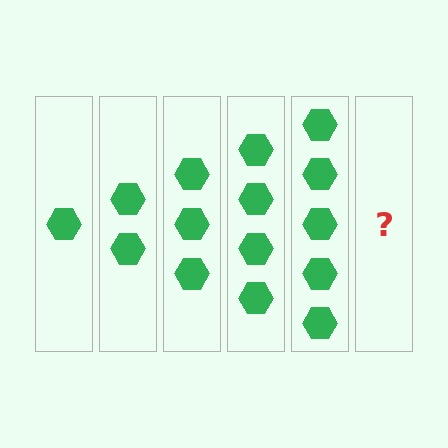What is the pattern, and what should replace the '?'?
The pattern is that each step adds one more hexagon. The '?' should be 6 hexagons.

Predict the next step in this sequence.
The next step is 6 hexagons.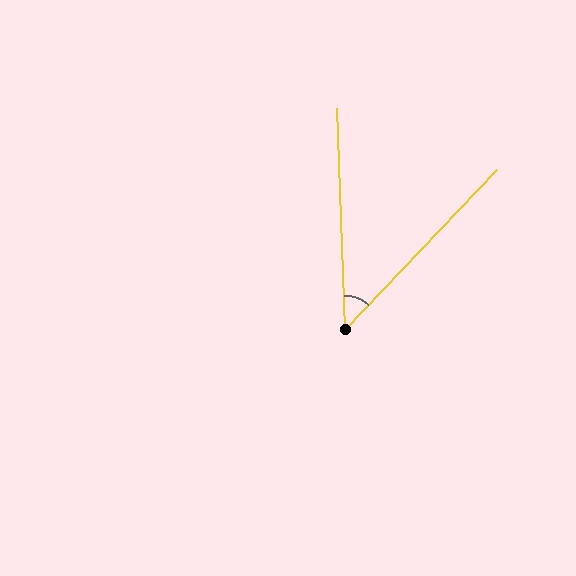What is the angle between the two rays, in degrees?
Approximately 46 degrees.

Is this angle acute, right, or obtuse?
It is acute.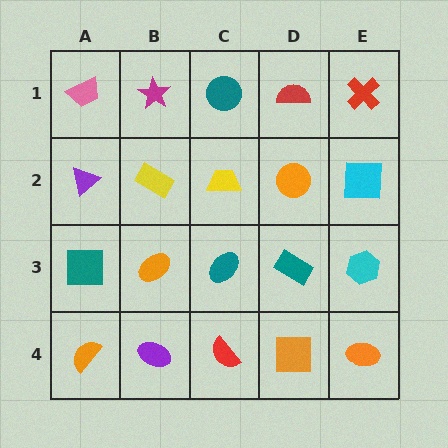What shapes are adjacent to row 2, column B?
A magenta star (row 1, column B), an orange ellipse (row 3, column B), a purple triangle (row 2, column A), a yellow trapezoid (row 2, column C).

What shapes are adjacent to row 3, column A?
A purple triangle (row 2, column A), an orange semicircle (row 4, column A), an orange ellipse (row 3, column B).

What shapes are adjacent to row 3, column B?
A yellow rectangle (row 2, column B), a purple ellipse (row 4, column B), a teal square (row 3, column A), a teal ellipse (row 3, column C).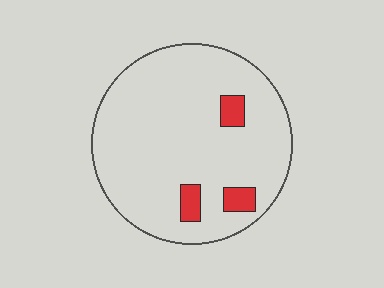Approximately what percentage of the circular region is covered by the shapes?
Approximately 10%.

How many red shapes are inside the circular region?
3.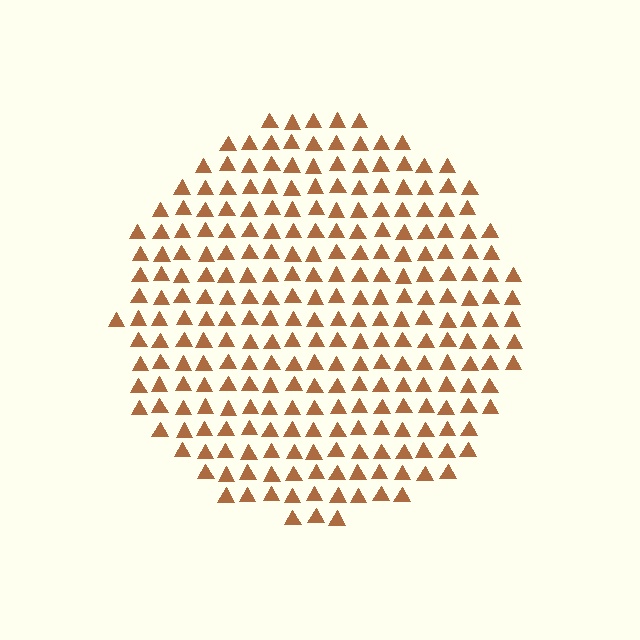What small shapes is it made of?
It is made of small triangles.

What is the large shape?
The large shape is a circle.